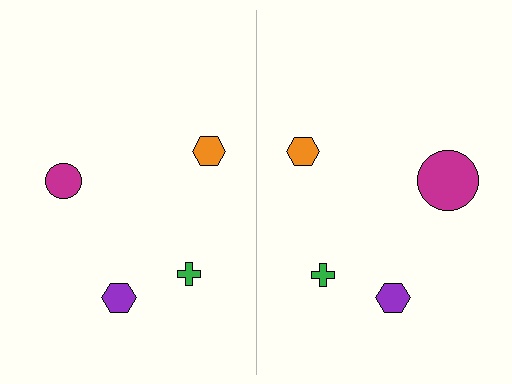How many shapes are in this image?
There are 8 shapes in this image.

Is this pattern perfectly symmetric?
No, the pattern is not perfectly symmetric. The magenta circle on the right side has a different size than its mirror counterpart.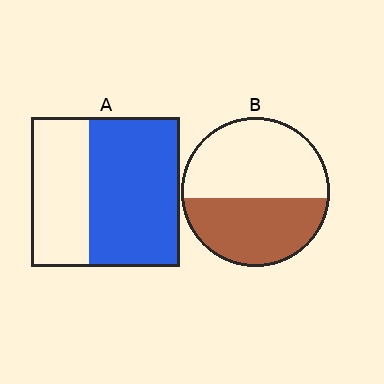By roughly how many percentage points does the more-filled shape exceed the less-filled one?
By roughly 15 percentage points (A over B).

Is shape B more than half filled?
No.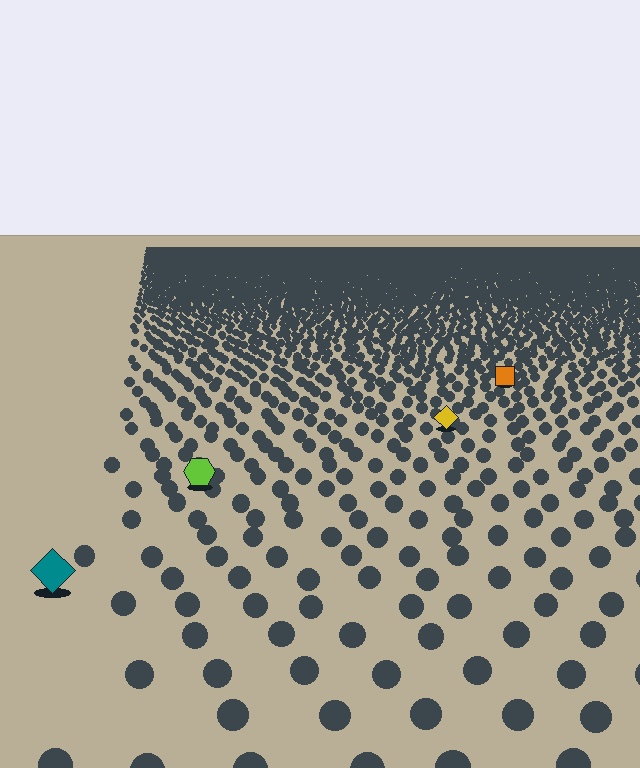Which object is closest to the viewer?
The teal diamond is closest. The texture marks near it are larger and more spread out.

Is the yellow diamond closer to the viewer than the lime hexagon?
No. The lime hexagon is closer — you can tell from the texture gradient: the ground texture is coarser near it.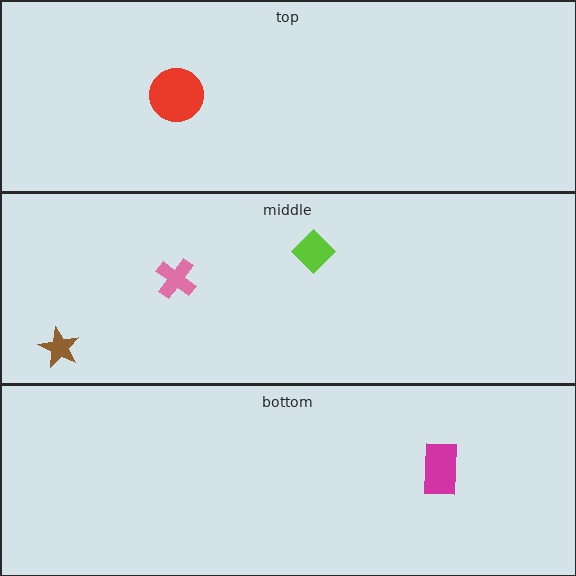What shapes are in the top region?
The red circle.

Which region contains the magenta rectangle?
The bottom region.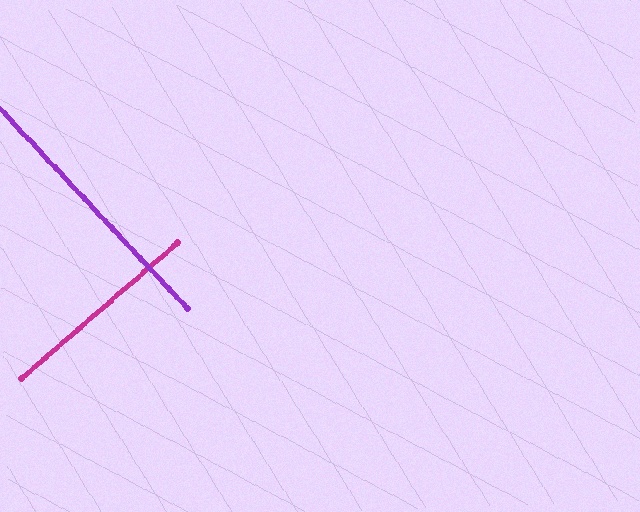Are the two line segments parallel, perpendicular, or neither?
Perpendicular — they meet at approximately 88°.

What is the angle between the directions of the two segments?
Approximately 88 degrees.